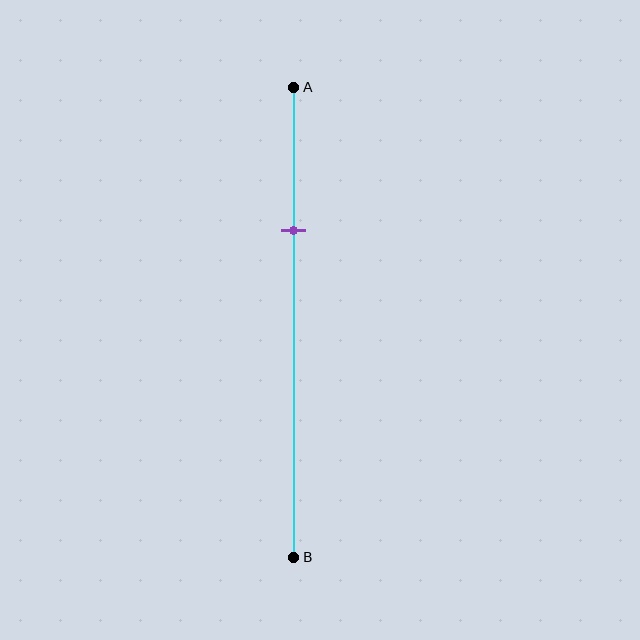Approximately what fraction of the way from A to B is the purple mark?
The purple mark is approximately 30% of the way from A to B.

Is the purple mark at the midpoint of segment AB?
No, the mark is at about 30% from A, not at the 50% midpoint.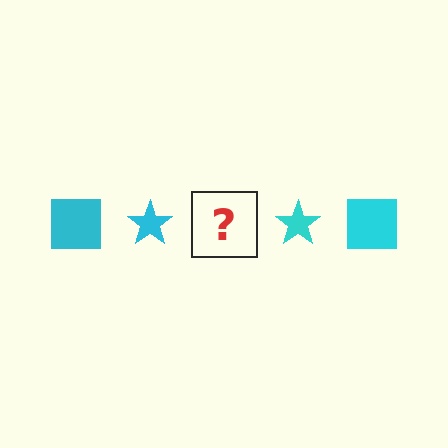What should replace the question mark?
The question mark should be replaced with a cyan square.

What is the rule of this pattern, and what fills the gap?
The rule is that the pattern cycles through square, star shapes in cyan. The gap should be filled with a cyan square.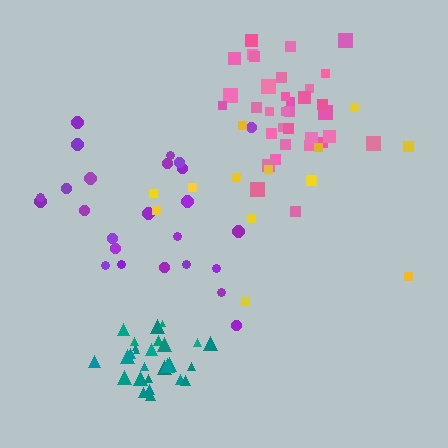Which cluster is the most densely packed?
Teal.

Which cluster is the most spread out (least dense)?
Yellow.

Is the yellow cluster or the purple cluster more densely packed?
Purple.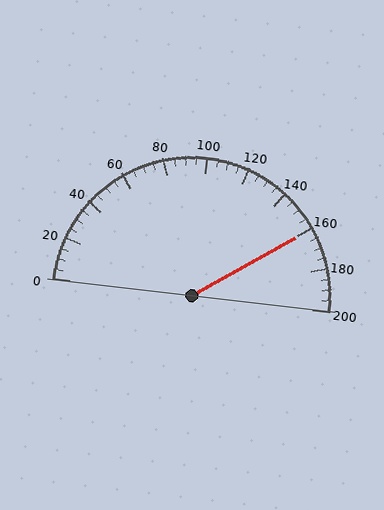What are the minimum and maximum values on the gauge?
The gauge ranges from 0 to 200.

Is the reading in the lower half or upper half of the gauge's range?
The reading is in the upper half of the range (0 to 200).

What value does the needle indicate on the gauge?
The needle indicates approximately 160.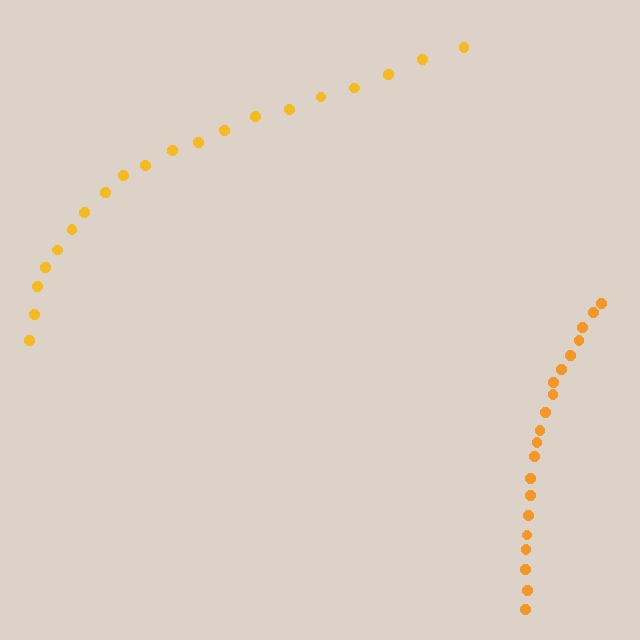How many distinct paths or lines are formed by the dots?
There are 2 distinct paths.